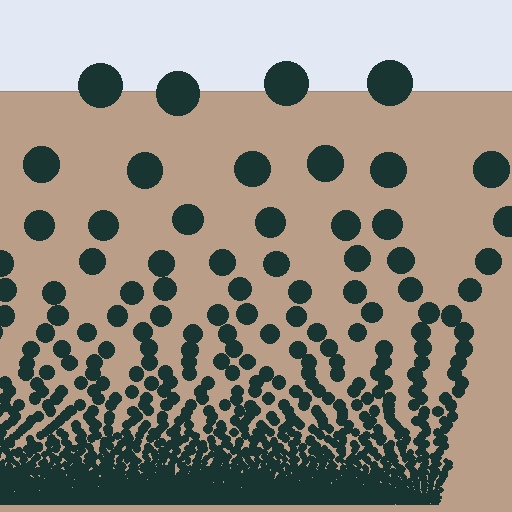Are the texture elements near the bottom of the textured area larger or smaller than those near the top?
Smaller. The gradient is inverted — elements near the bottom are smaller and denser.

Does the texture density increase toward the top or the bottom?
Density increases toward the bottom.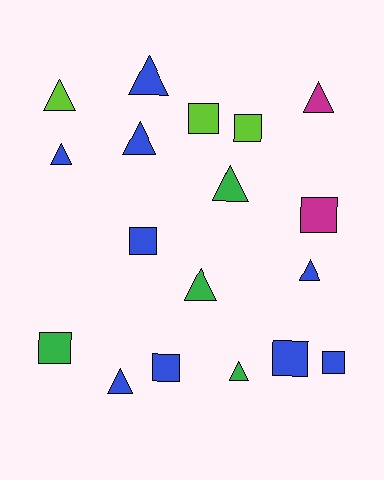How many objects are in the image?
There are 18 objects.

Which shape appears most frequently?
Triangle, with 10 objects.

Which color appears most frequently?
Blue, with 9 objects.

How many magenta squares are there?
There is 1 magenta square.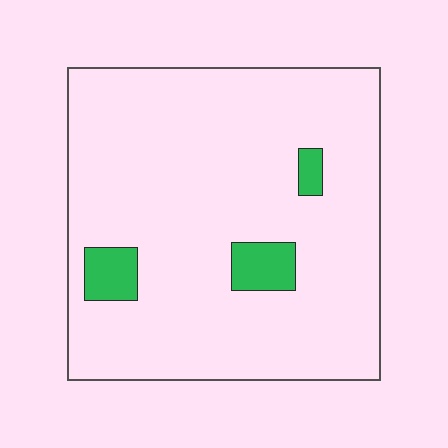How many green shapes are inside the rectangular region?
3.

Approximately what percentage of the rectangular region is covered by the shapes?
Approximately 5%.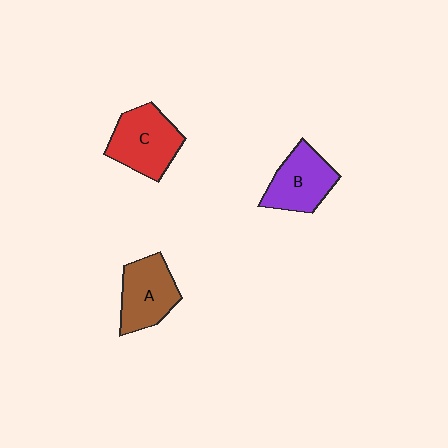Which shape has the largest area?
Shape C (red).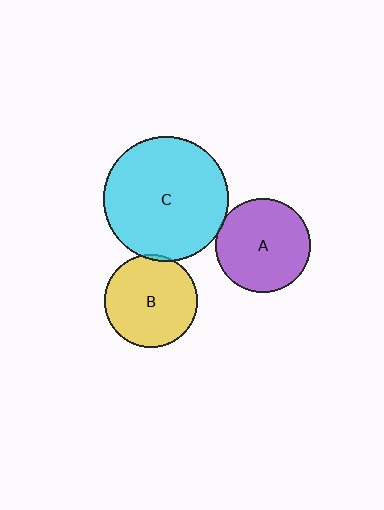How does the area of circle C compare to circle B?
Approximately 1.8 times.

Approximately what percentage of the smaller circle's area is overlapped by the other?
Approximately 5%.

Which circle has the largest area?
Circle C (cyan).